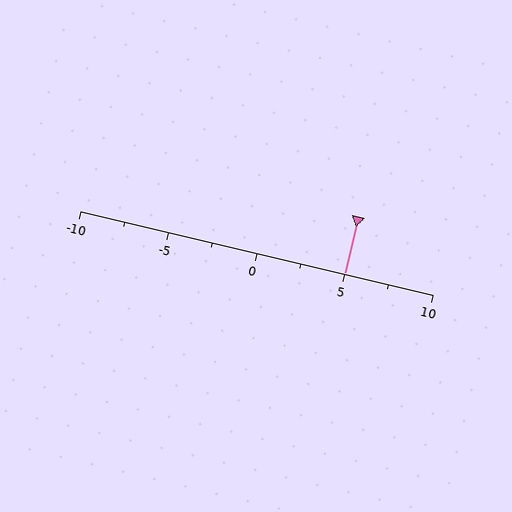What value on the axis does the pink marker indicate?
The marker indicates approximately 5.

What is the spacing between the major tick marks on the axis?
The major ticks are spaced 5 apart.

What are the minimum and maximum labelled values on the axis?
The axis runs from -10 to 10.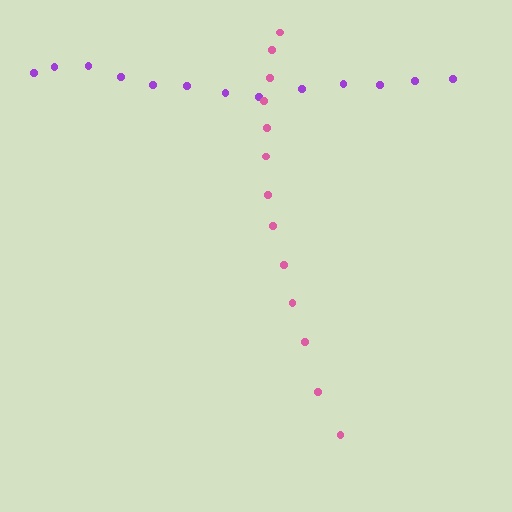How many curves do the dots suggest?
There are 2 distinct paths.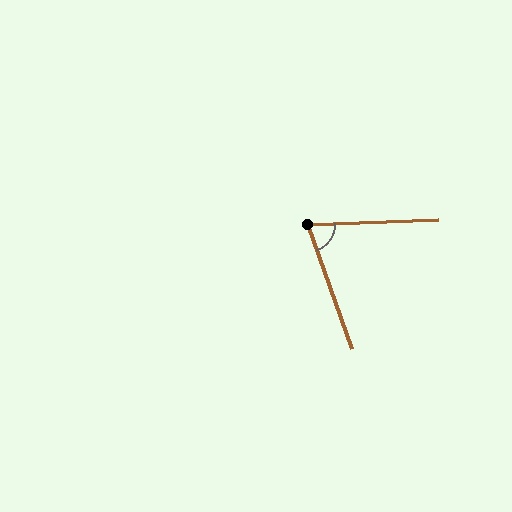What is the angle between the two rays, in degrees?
Approximately 73 degrees.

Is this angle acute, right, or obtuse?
It is acute.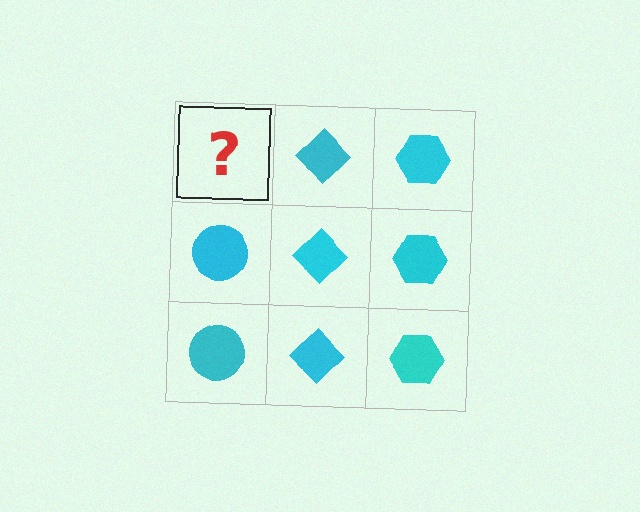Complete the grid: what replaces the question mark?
The question mark should be replaced with a cyan circle.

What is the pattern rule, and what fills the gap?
The rule is that each column has a consistent shape. The gap should be filled with a cyan circle.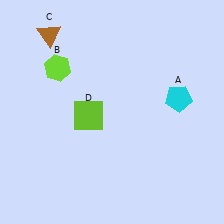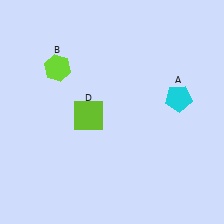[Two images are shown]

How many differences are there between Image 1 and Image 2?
There is 1 difference between the two images.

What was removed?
The brown triangle (C) was removed in Image 2.